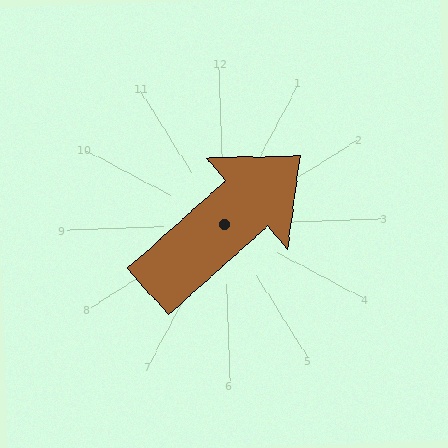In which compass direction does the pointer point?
Northeast.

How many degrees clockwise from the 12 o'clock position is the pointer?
Approximately 50 degrees.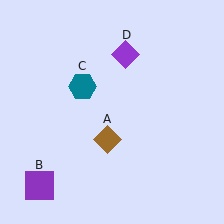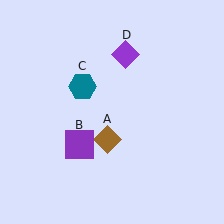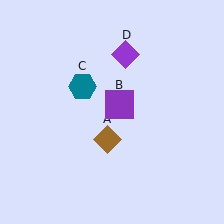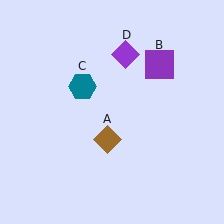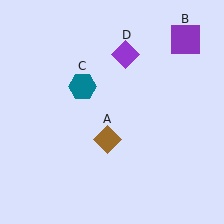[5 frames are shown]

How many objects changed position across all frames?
1 object changed position: purple square (object B).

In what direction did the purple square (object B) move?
The purple square (object B) moved up and to the right.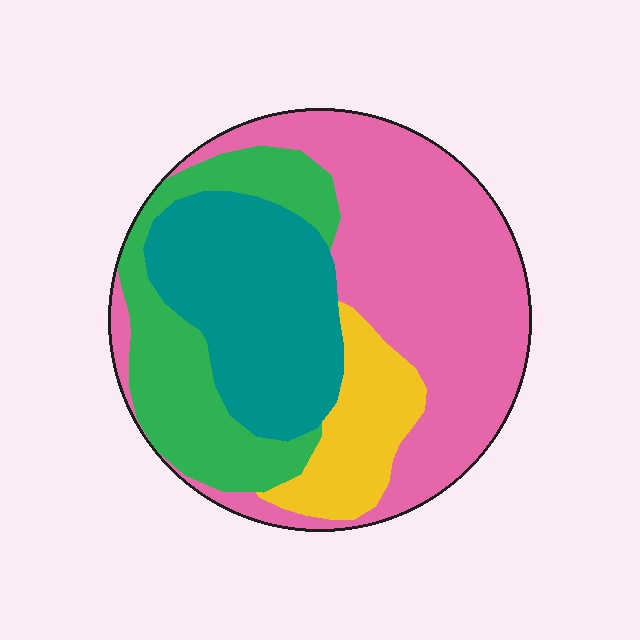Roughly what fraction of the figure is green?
Green takes up about one fifth (1/5) of the figure.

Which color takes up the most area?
Pink, at roughly 45%.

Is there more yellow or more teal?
Teal.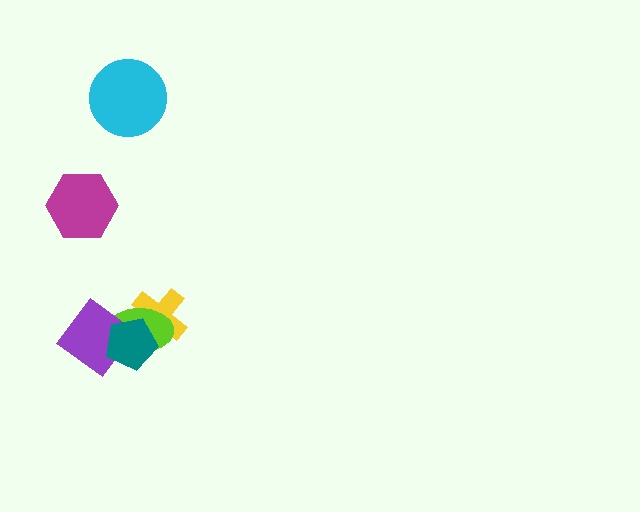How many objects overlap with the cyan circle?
0 objects overlap with the cyan circle.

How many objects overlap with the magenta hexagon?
0 objects overlap with the magenta hexagon.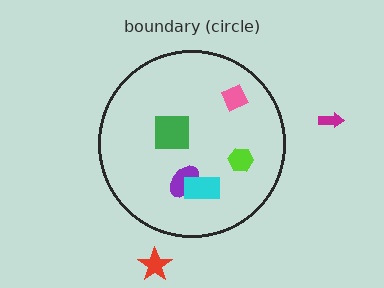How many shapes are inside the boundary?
5 inside, 2 outside.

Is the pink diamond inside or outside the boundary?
Inside.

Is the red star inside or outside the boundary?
Outside.